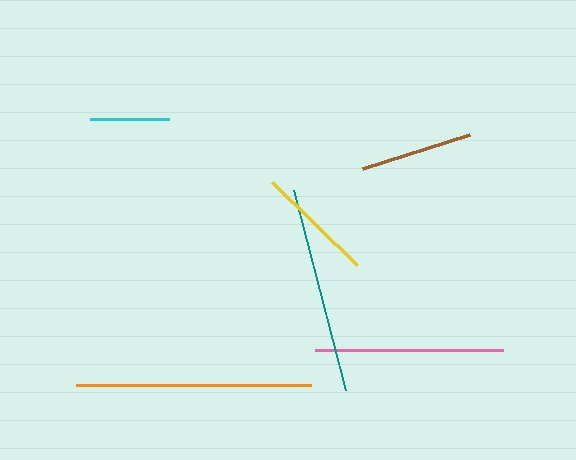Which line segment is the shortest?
The cyan line is the shortest at approximately 79 pixels.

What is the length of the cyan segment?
The cyan segment is approximately 79 pixels long.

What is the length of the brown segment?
The brown segment is approximately 113 pixels long.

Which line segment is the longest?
The orange line is the longest at approximately 235 pixels.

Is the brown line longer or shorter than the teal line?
The teal line is longer than the brown line.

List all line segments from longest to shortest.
From longest to shortest: orange, teal, pink, yellow, brown, cyan.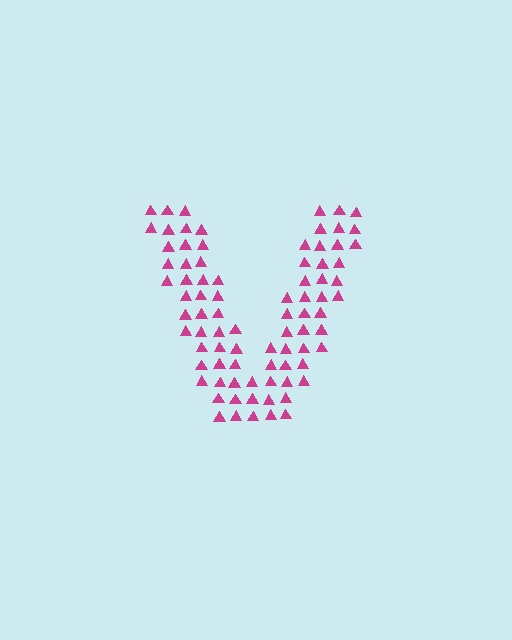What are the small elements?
The small elements are triangles.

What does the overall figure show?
The overall figure shows the letter V.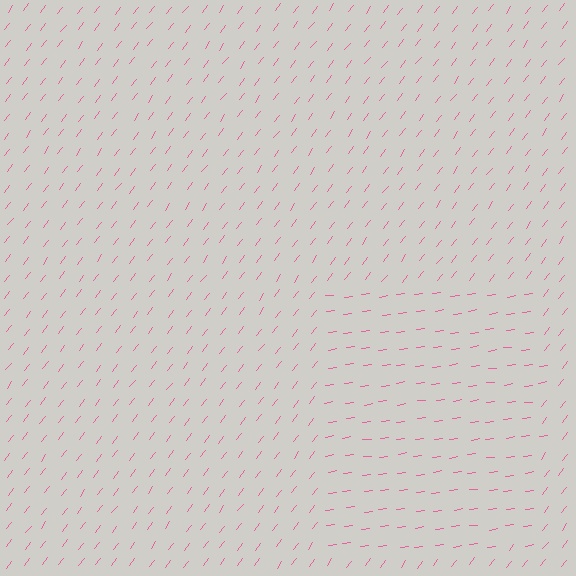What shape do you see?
I see a rectangle.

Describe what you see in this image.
The image is filled with small pink line segments. A rectangle region in the image has lines oriented differently from the surrounding lines, creating a visible texture boundary.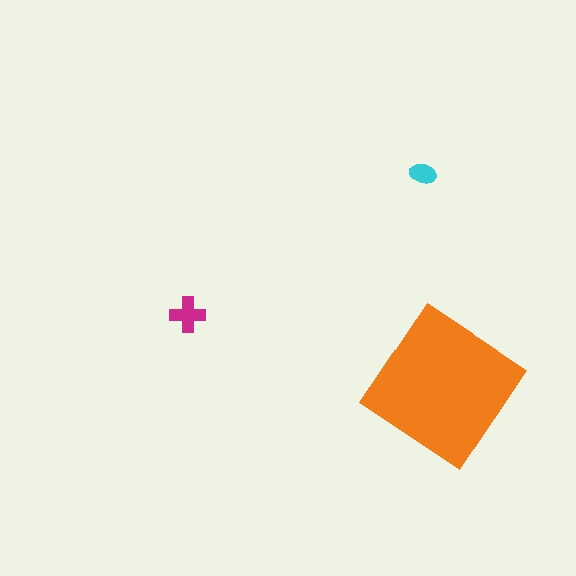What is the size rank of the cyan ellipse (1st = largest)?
3rd.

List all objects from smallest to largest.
The cyan ellipse, the magenta cross, the orange diamond.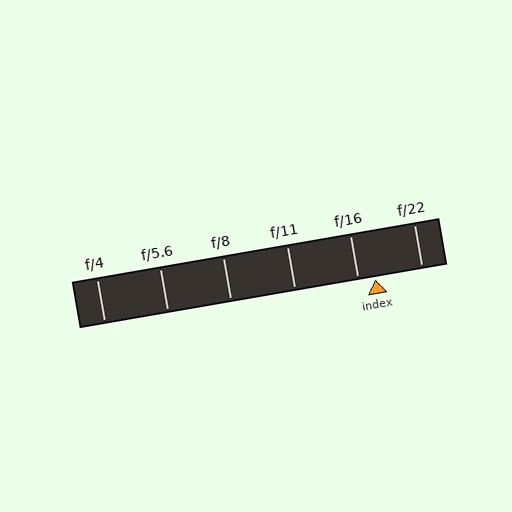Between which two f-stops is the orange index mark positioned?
The index mark is between f/16 and f/22.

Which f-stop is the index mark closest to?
The index mark is closest to f/16.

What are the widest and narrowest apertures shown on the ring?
The widest aperture shown is f/4 and the narrowest is f/22.